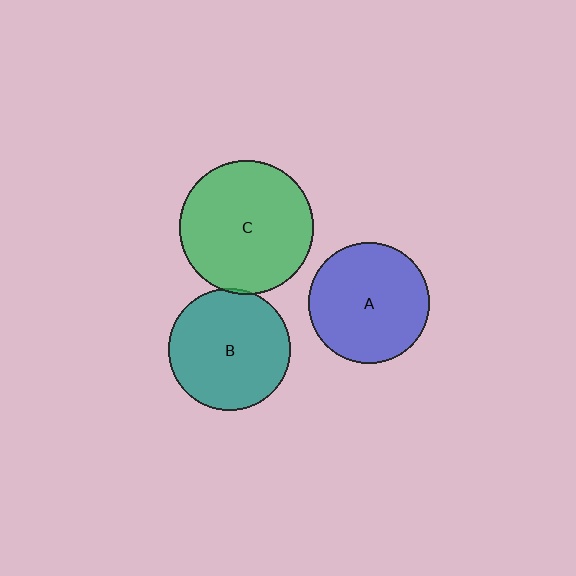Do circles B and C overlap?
Yes.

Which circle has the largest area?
Circle C (green).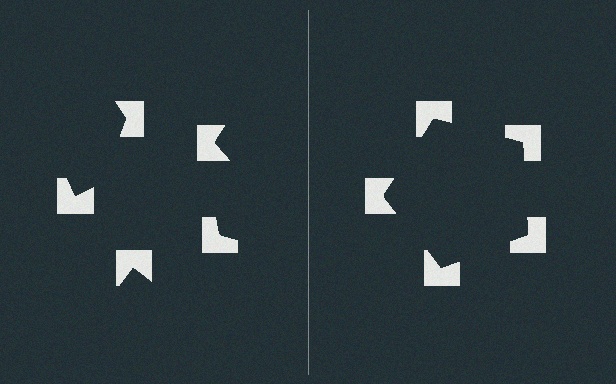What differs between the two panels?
The notched squares are positioned identically on both sides; only the wedge orientations differ. On the right they align to a pentagon; on the left they are misaligned.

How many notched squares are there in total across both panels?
10 — 5 on each side.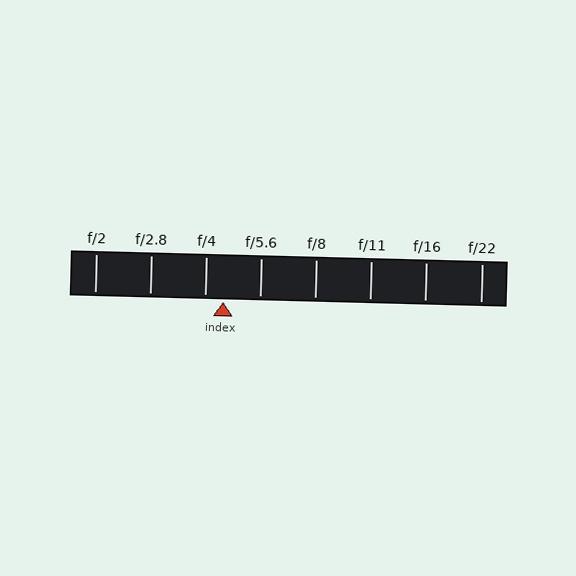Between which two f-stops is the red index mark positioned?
The index mark is between f/4 and f/5.6.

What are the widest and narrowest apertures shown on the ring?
The widest aperture shown is f/2 and the narrowest is f/22.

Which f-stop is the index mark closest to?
The index mark is closest to f/4.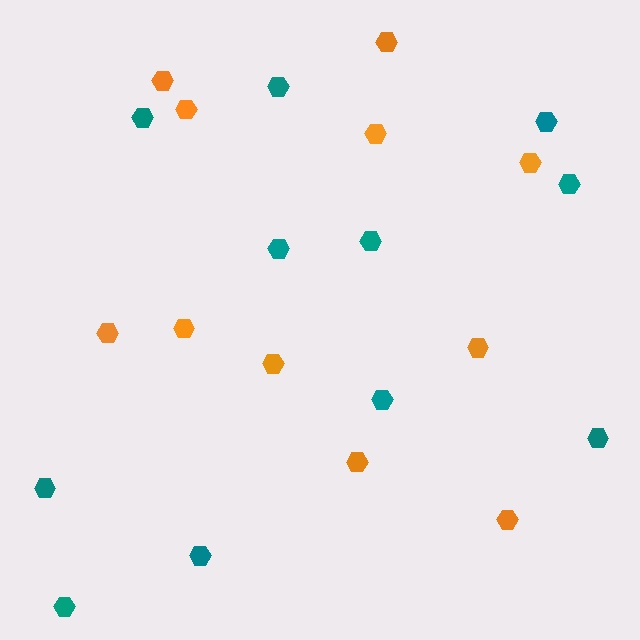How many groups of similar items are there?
There are 2 groups: one group of orange hexagons (11) and one group of teal hexagons (11).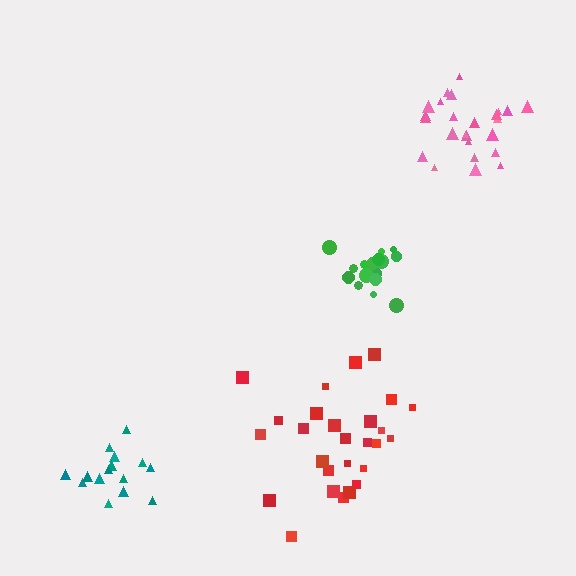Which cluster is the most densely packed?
Green.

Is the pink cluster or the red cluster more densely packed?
Pink.